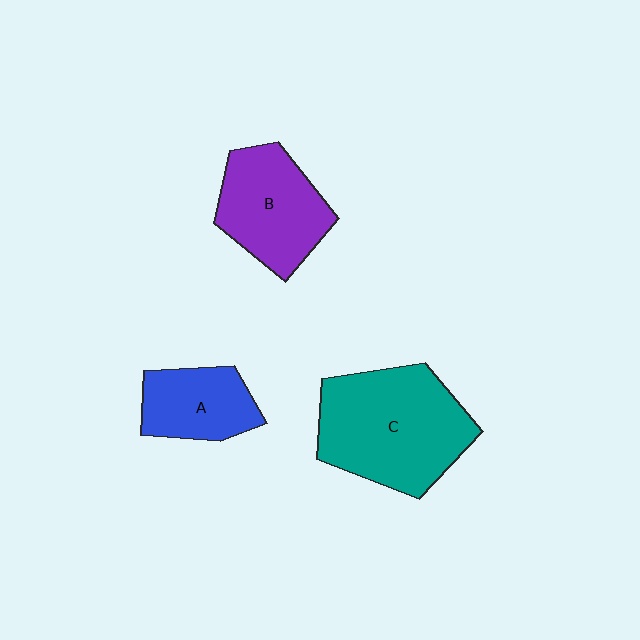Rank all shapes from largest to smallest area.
From largest to smallest: C (teal), B (purple), A (blue).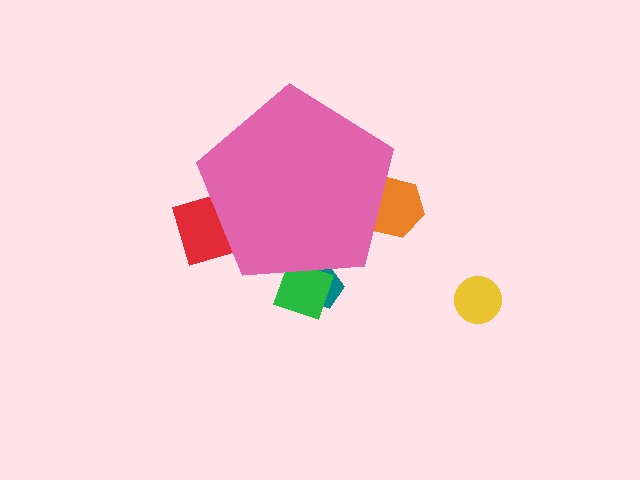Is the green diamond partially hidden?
Yes, the green diamond is partially hidden behind the pink pentagon.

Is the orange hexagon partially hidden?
Yes, the orange hexagon is partially hidden behind the pink pentagon.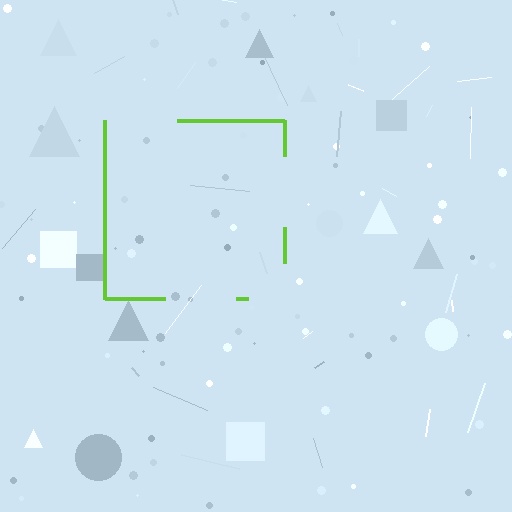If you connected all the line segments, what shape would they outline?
They would outline a square.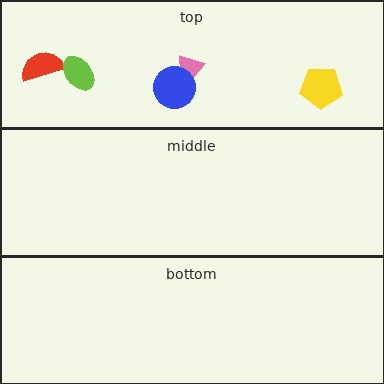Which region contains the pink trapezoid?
The top region.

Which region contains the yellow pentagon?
The top region.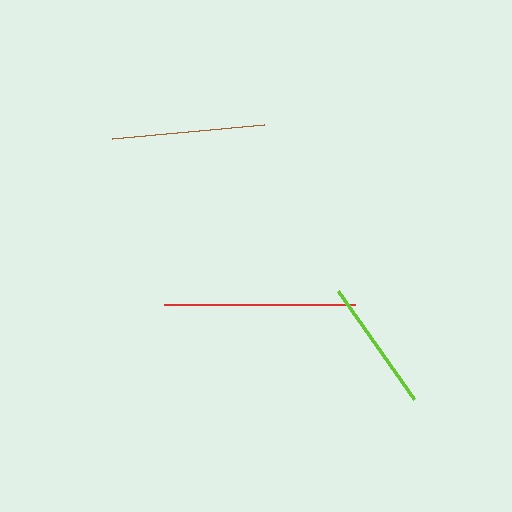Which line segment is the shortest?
The lime line is the shortest at approximately 131 pixels.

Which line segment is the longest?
The red line is the longest at approximately 192 pixels.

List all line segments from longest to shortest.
From longest to shortest: red, brown, lime.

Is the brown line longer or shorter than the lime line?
The brown line is longer than the lime line.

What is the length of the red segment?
The red segment is approximately 192 pixels long.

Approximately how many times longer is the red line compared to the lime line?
The red line is approximately 1.5 times the length of the lime line.